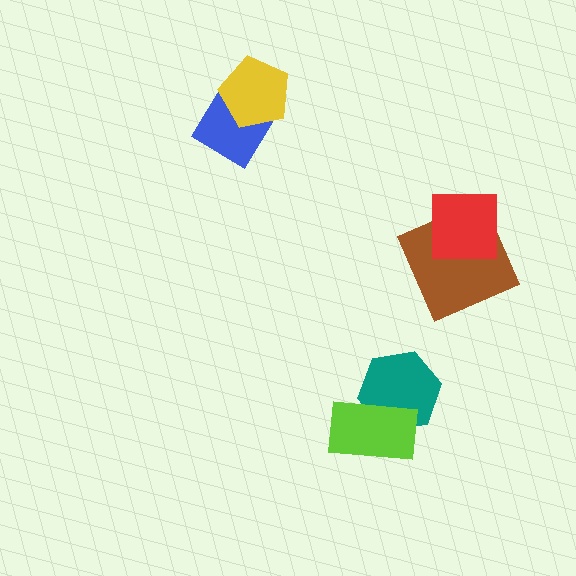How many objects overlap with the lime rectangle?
1 object overlaps with the lime rectangle.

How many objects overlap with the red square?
1 object overlaps with the red square.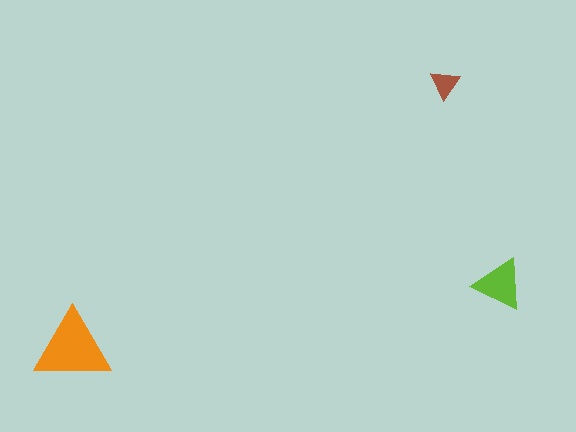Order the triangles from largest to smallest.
the orange one, the lime one, the brown one.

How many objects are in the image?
There are 3 objects in the image.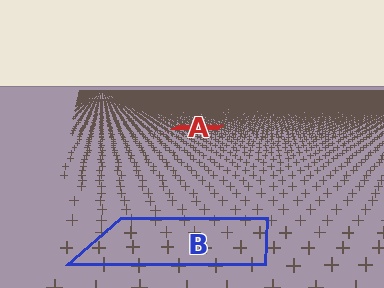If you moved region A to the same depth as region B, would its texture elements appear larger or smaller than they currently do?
They would appear larger. At a closer depth, the same texture elements are projected at a bigger on-screen size.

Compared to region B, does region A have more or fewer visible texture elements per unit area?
Region A has more texture elements per unit area — they are packed more densely because it is farther away.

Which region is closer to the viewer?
Region B is closer. The texture elements there are larger and more spread out.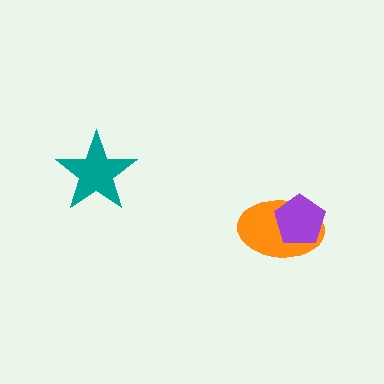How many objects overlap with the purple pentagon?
1 object overlaps with the purple pentagon.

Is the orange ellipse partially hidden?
Yes, it is partially covered by another shape.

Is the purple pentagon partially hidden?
No, no other shape covers it.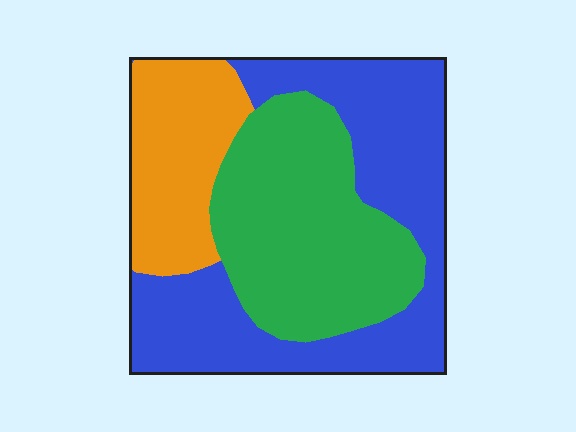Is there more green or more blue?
Blue.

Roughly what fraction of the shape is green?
Green covers roughly 35% of the shape.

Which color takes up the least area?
Orange, at roughly 20%.